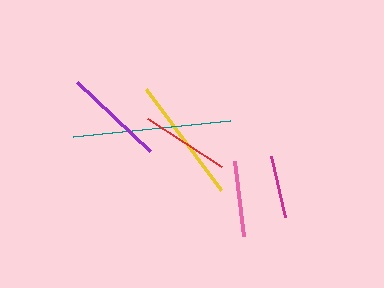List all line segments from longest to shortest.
From longest to shortest: teal, yellow, purple, red, pink, magenta.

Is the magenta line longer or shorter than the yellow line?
The yellow line is longer than the magenta line.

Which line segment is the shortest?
The magenta line is the shortest at approximately 63 pixels.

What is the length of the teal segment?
The teal segment is approximately 158 pixels long.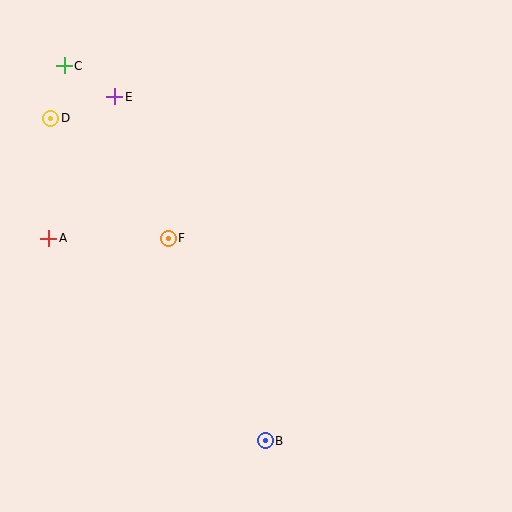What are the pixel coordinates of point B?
Point B is at (265, 441).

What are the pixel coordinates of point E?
Point E is at (115, 97).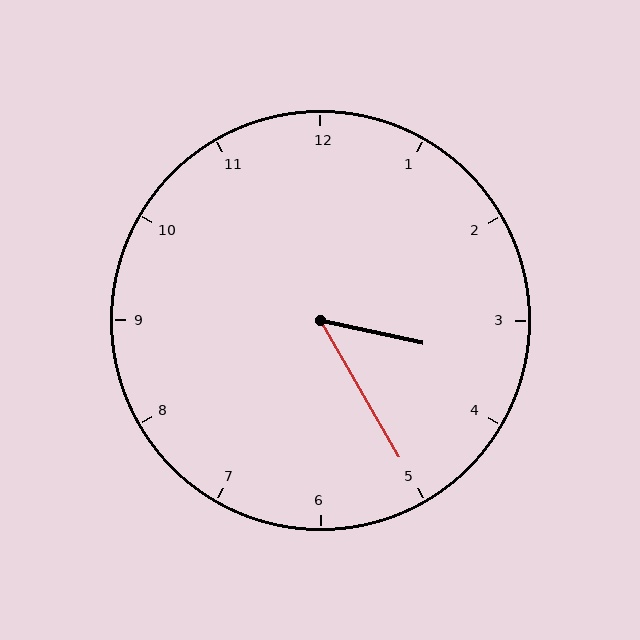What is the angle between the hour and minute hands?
Approximately 48 degrees.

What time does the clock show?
3:25.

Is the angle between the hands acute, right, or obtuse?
It is acute.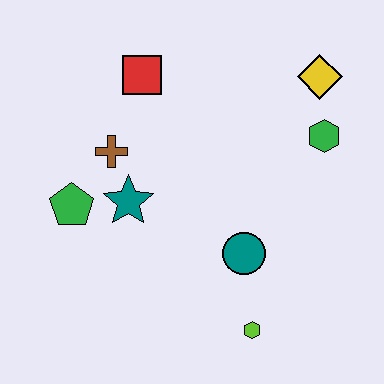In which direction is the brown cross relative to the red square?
The brown cross is below the red square.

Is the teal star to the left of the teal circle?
Yes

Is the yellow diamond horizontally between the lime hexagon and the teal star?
No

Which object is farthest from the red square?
The lime hexagon is farthest from the red square.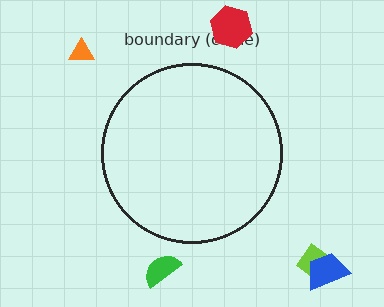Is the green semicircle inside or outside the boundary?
Outside.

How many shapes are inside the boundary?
0 inside, 5 outside.